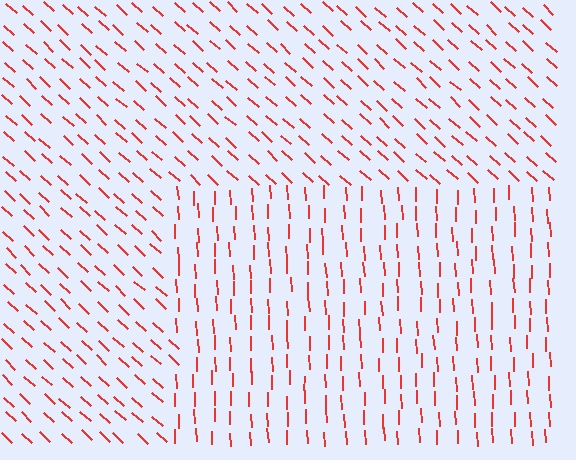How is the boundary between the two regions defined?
The boundary is defined purely by a change in line orientation (approximately 45 degrees difference). All lines are the same color and thickness.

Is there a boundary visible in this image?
Yes, there is a texture boundary formed by a change in line orientation.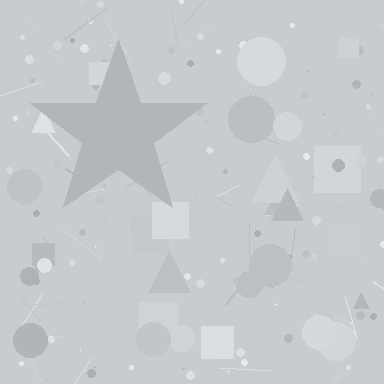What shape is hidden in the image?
A star is hidden in the image.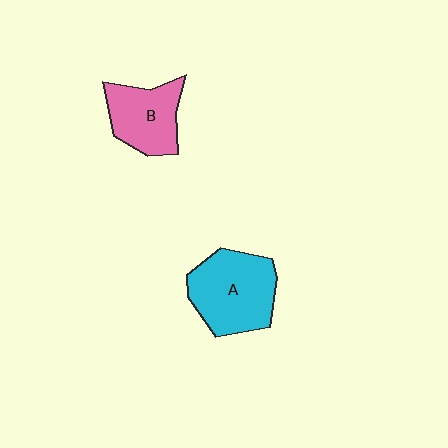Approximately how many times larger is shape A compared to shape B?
Approximately 1.4 times.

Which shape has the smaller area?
Shape B (pink).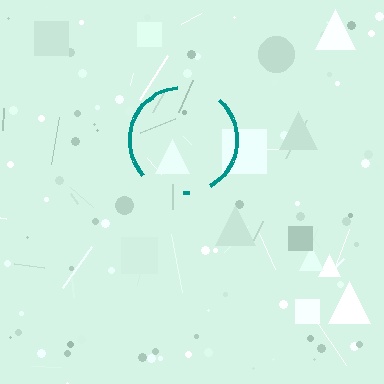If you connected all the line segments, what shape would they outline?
They would outline a circle.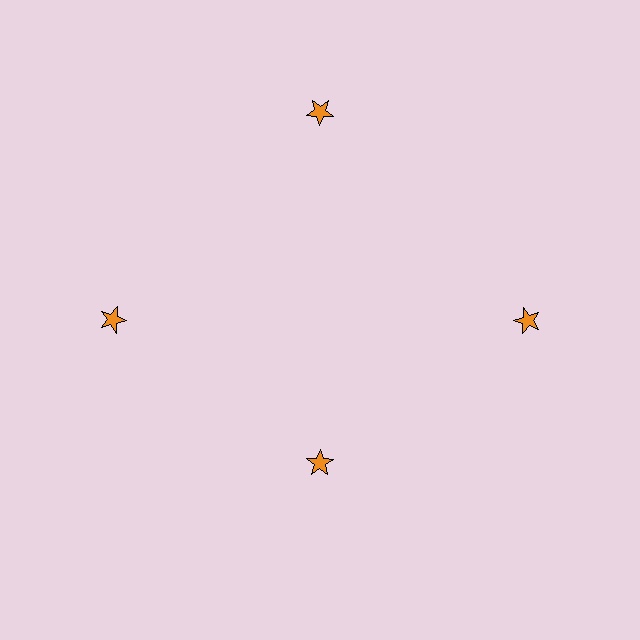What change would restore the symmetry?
The symmetry would be restored by moving it outward, back onto the ring so that all 4 stars sit at equal angles and equal distance from the center.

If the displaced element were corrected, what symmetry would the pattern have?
It would have 4-fold rotational symmetry — the pattern would map onto itself every 90 degrees.